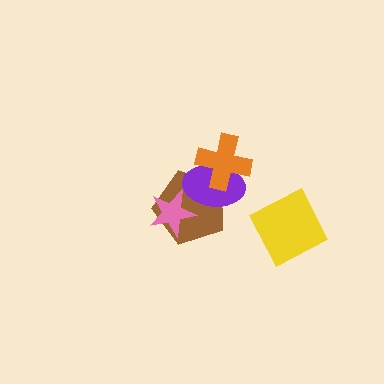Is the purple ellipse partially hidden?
Yes, it is partially covered by another shape.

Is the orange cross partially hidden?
No, no other shape covers it.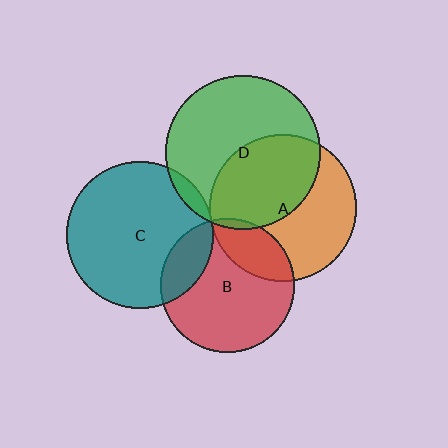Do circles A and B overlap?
Yes.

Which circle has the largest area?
Circle D (green).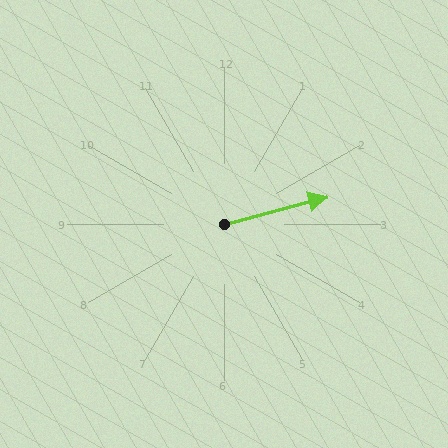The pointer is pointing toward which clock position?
Roughly 3 o'clock.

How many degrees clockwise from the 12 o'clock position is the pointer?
Approximately 75 degrees.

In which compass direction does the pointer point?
East.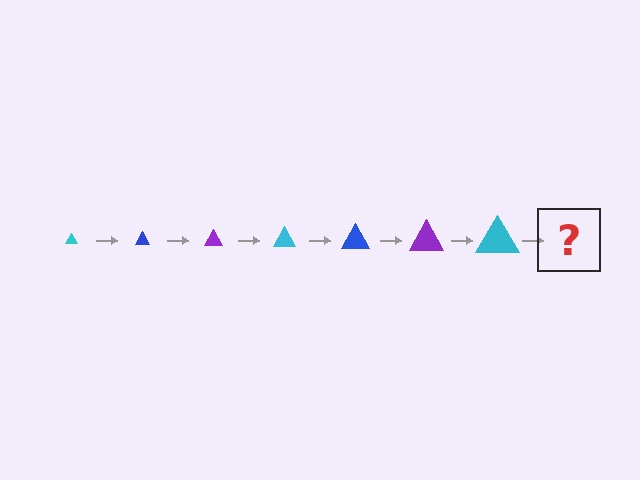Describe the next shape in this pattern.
It should be a blue triangle, larger than the previous one.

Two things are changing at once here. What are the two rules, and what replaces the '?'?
The two rules are that the triangle grows larger each step and the color cycles through cyan, blue, and purple. The '?' should be a blue triangle, larger than the previous one.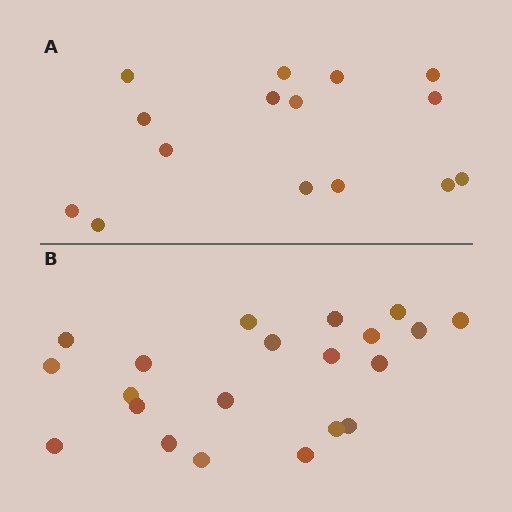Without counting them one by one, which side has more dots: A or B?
Region B (the bottom region) has more dots.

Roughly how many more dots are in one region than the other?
Region B has about 6 more dots than region A.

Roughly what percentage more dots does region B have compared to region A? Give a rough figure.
About 40% more.